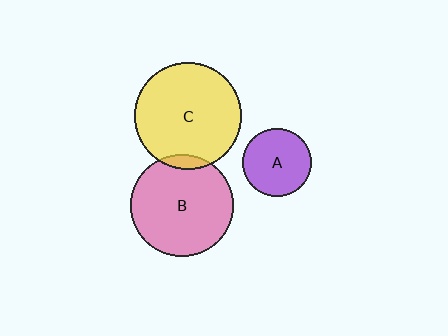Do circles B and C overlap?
Yes.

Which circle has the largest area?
Circle C (yellow).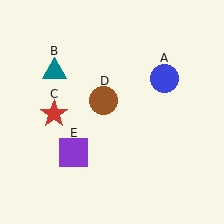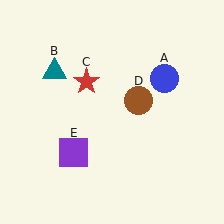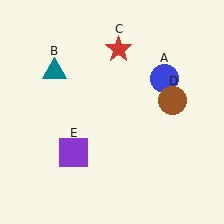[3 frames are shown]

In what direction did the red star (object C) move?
The red star (object C) moved up and to the right.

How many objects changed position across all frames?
2 objects changed position: red star (object C), brown circle (object D).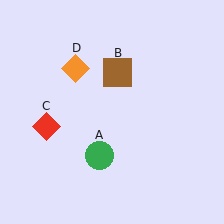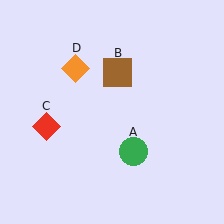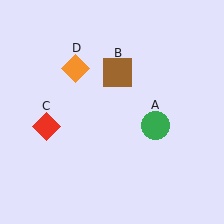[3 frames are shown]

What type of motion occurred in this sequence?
The green circle (object A) rotated counterclockwise around the center of the scene.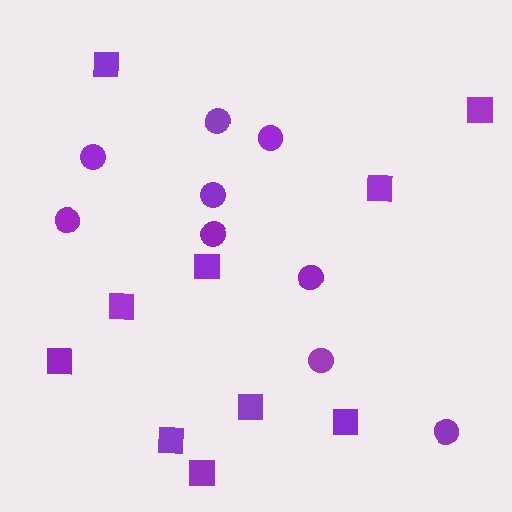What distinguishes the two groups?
There are 2 groups: one group of squares (10) and one group of circles (9).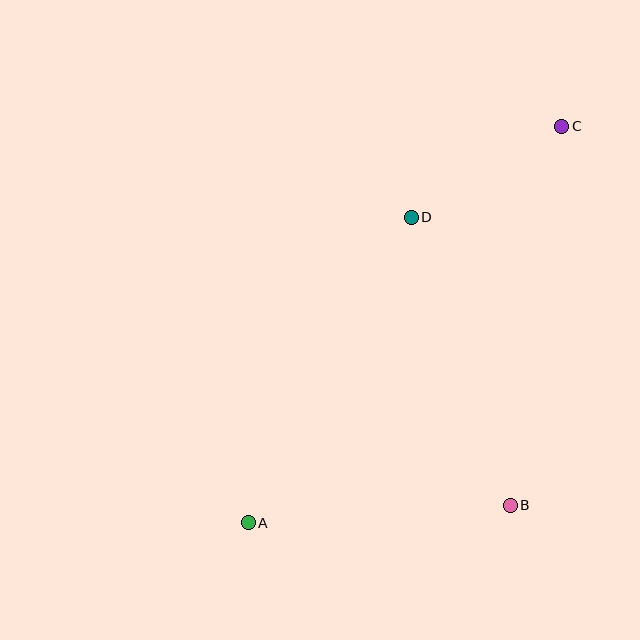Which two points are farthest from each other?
Points A and C are farthest from each other.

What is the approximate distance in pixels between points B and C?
The distance between B and C is approximately 382 pixels.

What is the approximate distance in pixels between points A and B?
The distance between A and B is approximately 263 pixels.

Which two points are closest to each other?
Points C and D are closest to each other.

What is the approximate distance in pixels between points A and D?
The distance between A and D is approximately 347 pixels.